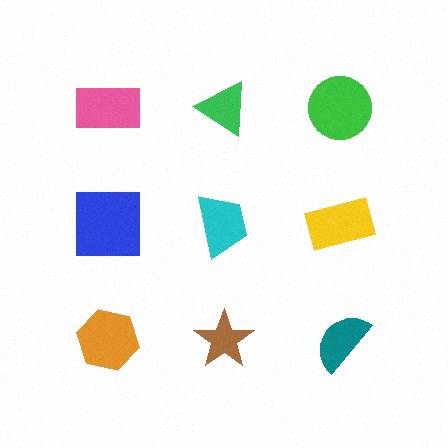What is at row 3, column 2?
A brown star.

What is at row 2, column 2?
A cyan trapezoid.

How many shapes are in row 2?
3 shapes.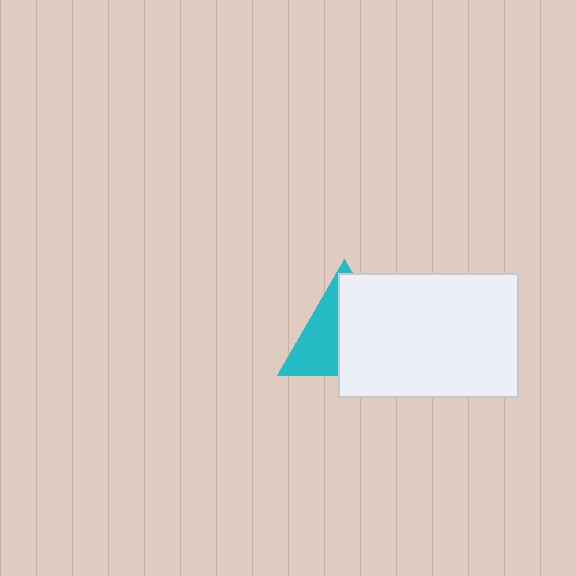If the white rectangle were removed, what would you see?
You would see the complete cyan triangle.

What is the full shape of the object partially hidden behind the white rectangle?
The partially hidden object is a cyan triangle.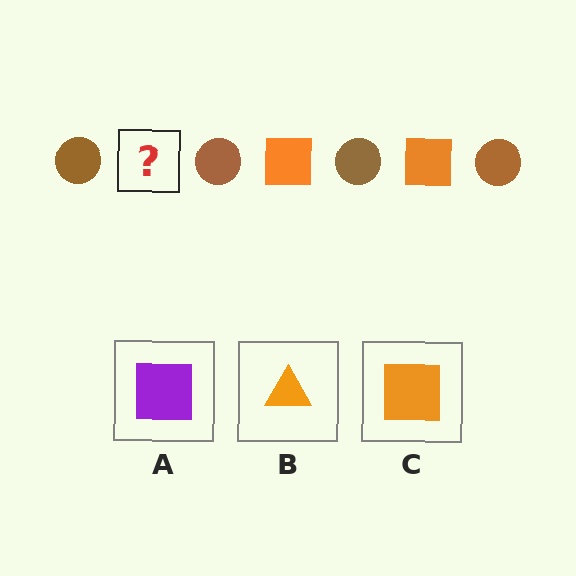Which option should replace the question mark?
Option C.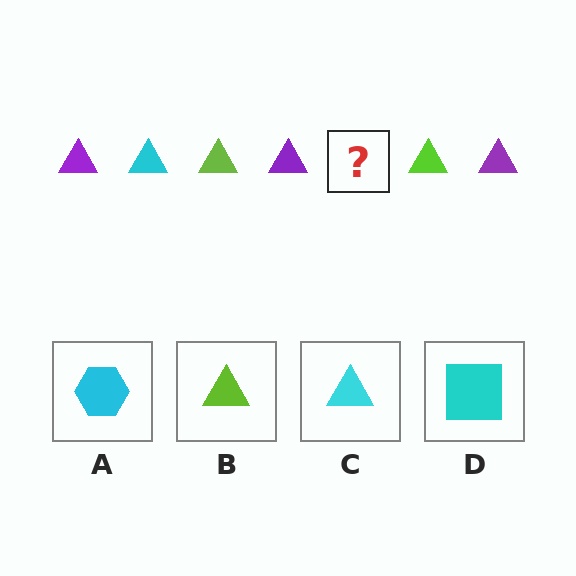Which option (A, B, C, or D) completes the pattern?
C.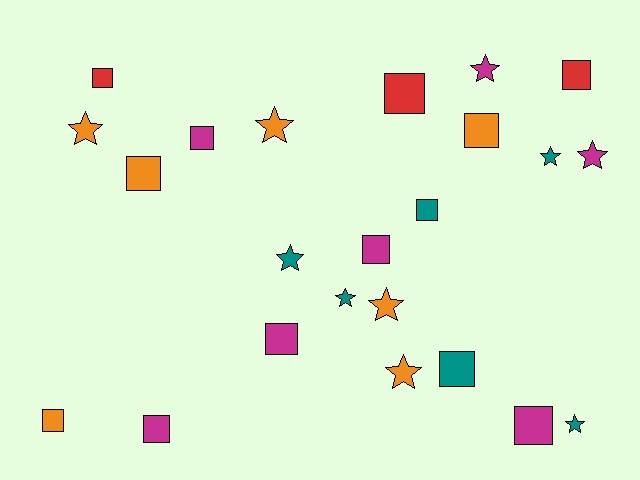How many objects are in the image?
There are 23 objects.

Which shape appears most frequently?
Square, with 13 objects.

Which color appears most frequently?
Orange, with 7 objects.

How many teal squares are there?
There are 2 teal squares.